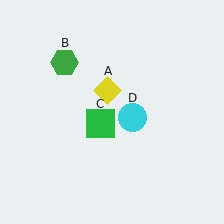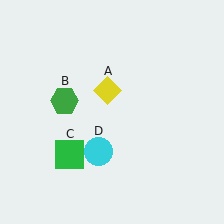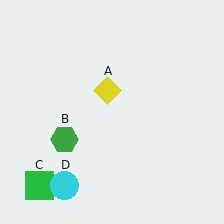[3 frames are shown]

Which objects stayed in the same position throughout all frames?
Yellow diamond (object A) remained stationary.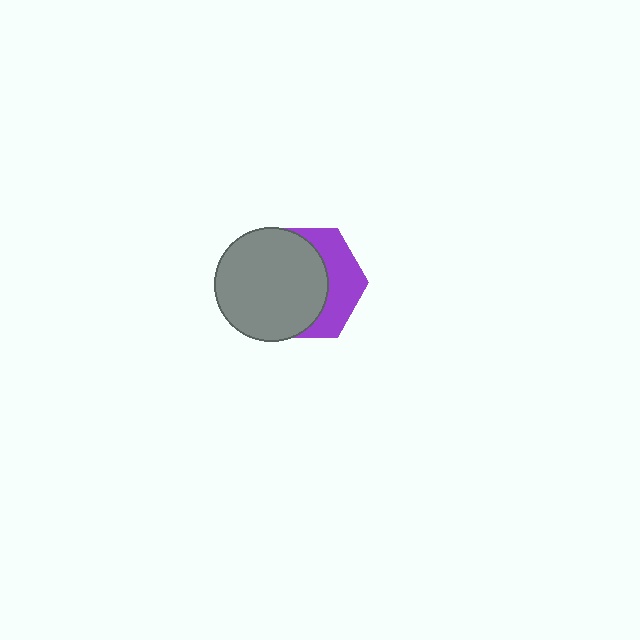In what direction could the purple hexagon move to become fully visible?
The purple hexagon could move right. That would shift it out from behind the gray circle entirely.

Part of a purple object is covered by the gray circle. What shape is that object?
It is a hexagon.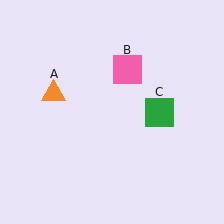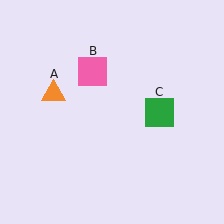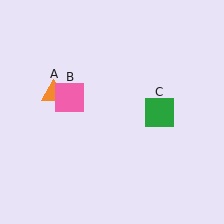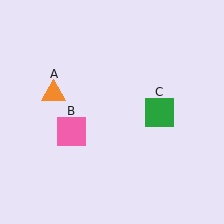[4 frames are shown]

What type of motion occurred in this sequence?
The pink square (object B) rotated counterclockwise around the center of the scene.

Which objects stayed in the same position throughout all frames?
Orange triangle (object A) and green square (object C) remained stationary.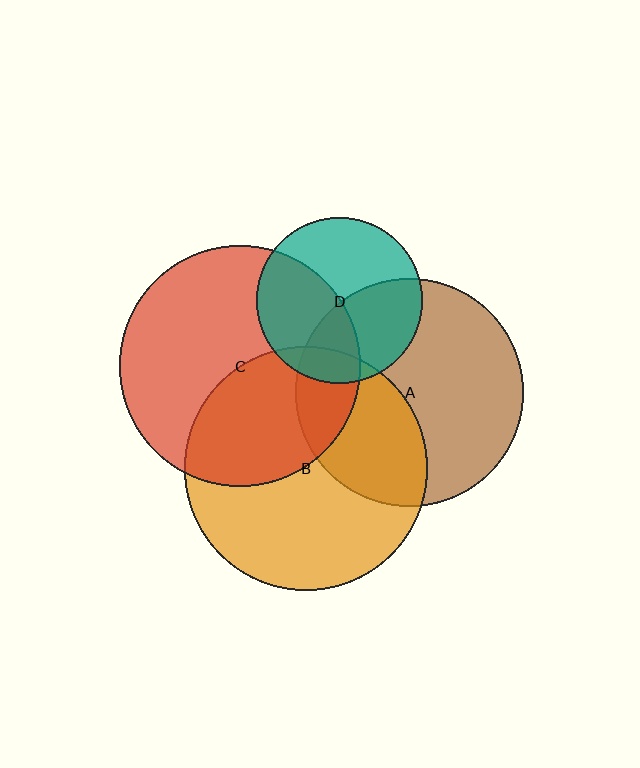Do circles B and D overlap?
Yes.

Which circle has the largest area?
Circle B (orange).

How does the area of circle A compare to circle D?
Approximately 1.9 times.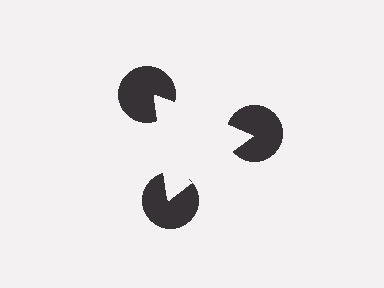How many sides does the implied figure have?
3 sides.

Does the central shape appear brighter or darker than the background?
It typically appears slightly brighter than the background, even though no actual brightness change is drawn.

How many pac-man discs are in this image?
There are 3 — one at each vertex of the illusory triangle.